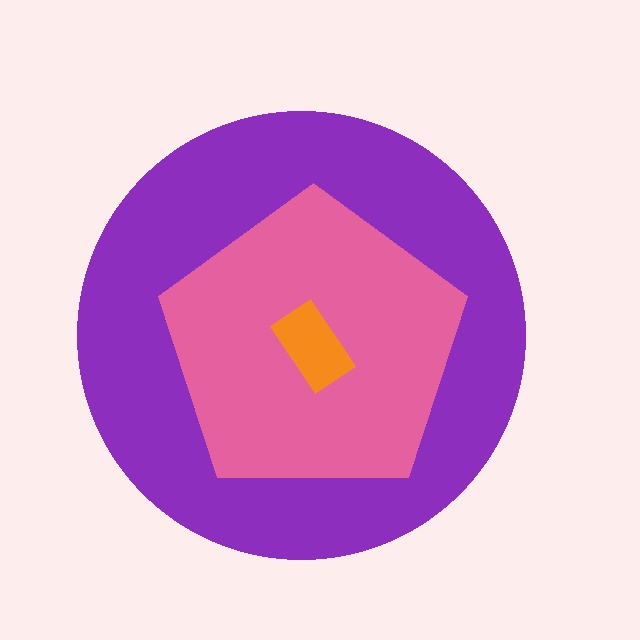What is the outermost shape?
The purple circle.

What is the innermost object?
The orange rectangle.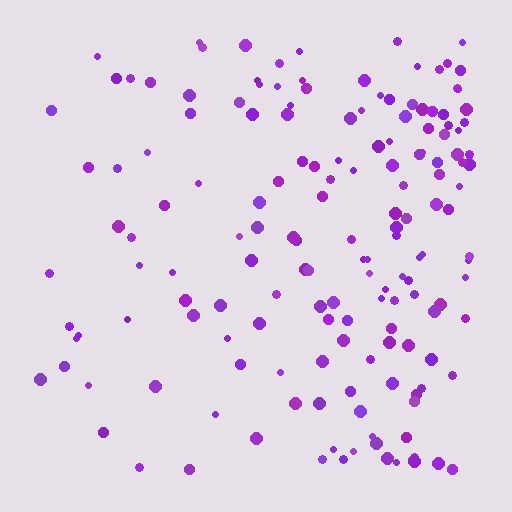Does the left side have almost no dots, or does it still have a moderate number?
Still a moderate number, just noticeably fewer than the right.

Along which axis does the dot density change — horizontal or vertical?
Horizontal.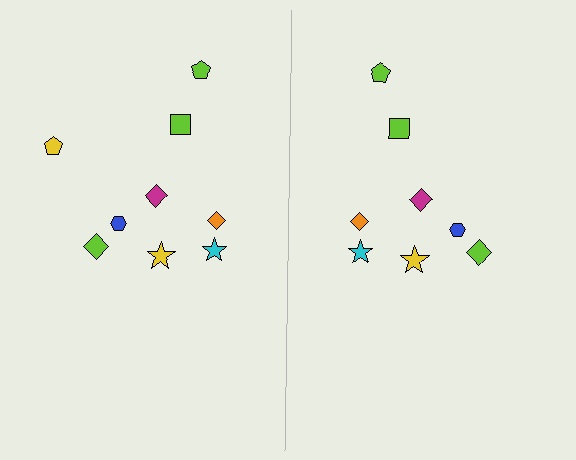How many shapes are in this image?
There are 17 shapes in this image.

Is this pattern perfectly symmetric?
No, the pattern is not perfectly symmetric. A yellow pentagon is missing from the right side.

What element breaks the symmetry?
A yellow pentagon is missing from the right side.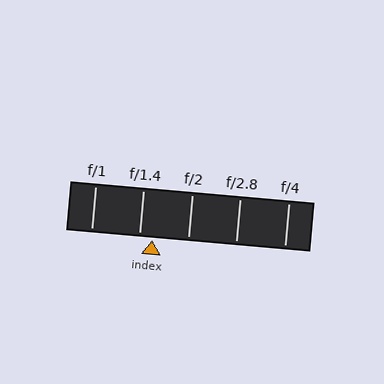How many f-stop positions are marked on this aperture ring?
There are 5 f-stop positions marked.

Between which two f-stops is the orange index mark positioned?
The index mark is between f/1.4 and f/2.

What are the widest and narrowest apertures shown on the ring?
The widest aperture shown is f/1 and the narrowest is f/4.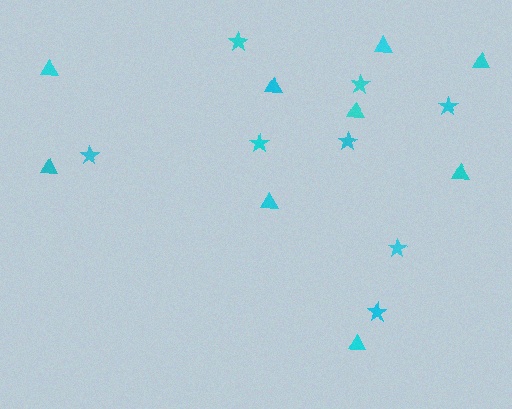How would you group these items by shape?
There are 2 groups: one group of triangles (9) and one group of stars (8).